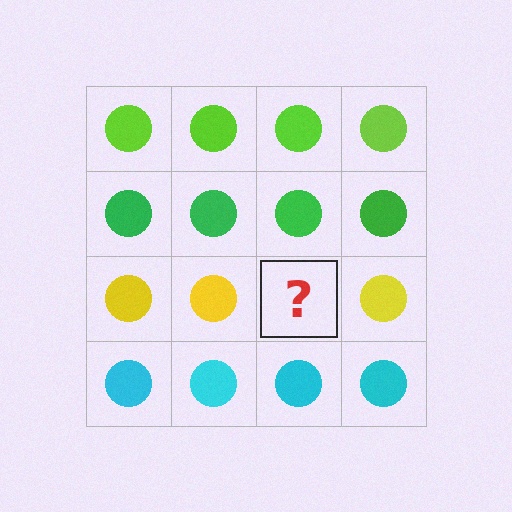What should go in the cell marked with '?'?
The missing cell should contain a yellow circle.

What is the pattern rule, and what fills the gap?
The rule is that each row has a consistent color. The gap should be filled with a yellow circle.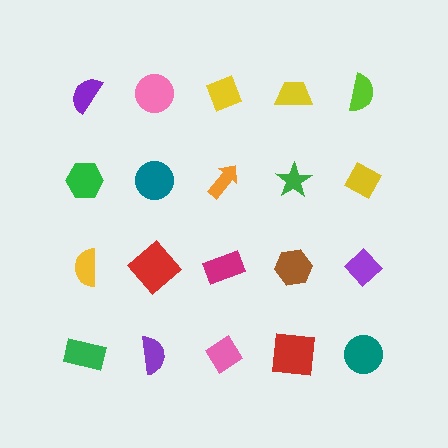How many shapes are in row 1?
5 shapes.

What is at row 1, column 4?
A yellow trapezoid.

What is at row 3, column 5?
A purple diamond.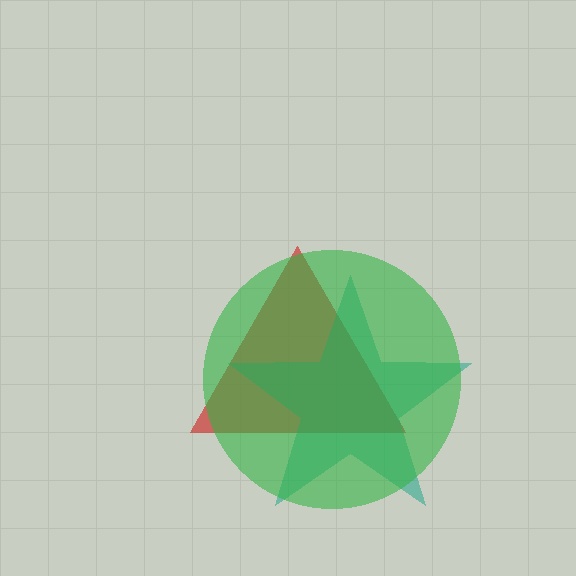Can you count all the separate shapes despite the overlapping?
Yes, there are 3 separate shapes.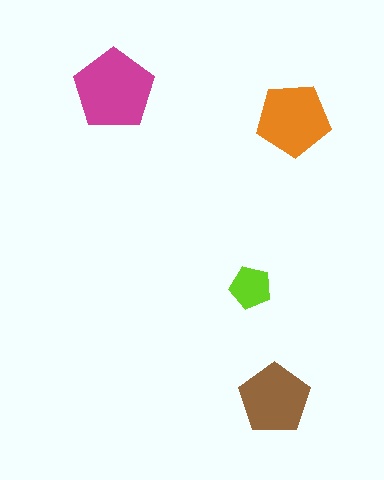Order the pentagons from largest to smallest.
the magenta one, the orange one, the brown one, the lime one.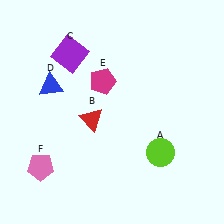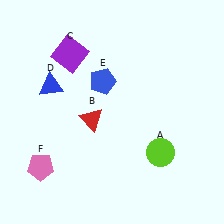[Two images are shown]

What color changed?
The pentagon (E) changed from magenta in Image 1 to blue in Image 2.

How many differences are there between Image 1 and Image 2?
There is 1 difference between the two images.